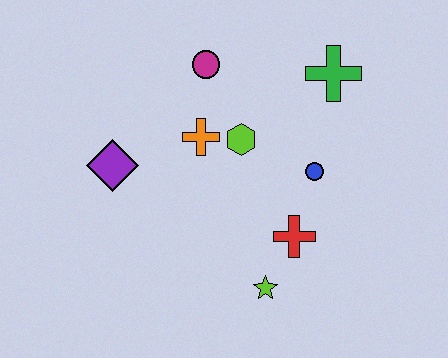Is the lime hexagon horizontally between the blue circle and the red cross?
No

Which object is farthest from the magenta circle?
The lime star is farthest from the magenta circle.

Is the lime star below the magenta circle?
Yes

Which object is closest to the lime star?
The red cross is closest to the lime star.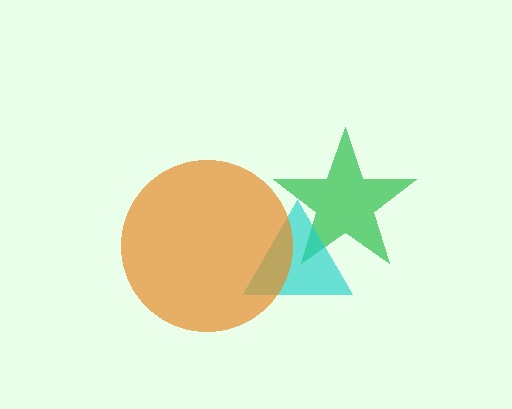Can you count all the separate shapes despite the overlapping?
Yes, there are 3 separate shapes.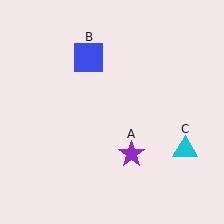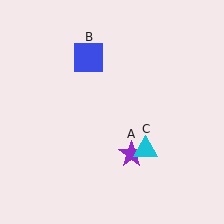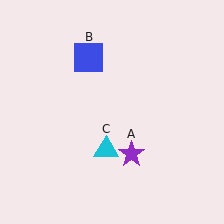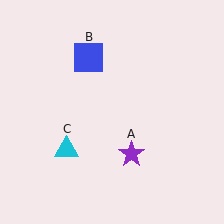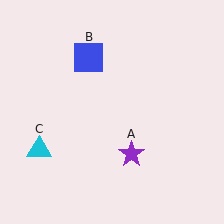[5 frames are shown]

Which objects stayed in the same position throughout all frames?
Purple star (object A) and blue square (object B) remained stationary.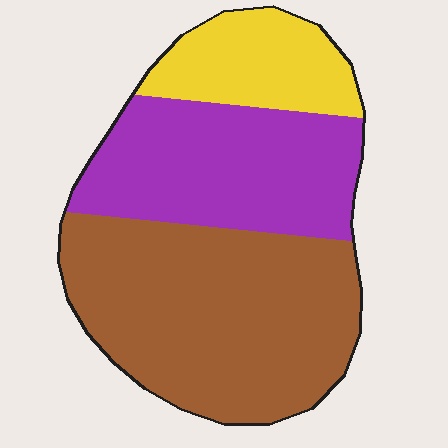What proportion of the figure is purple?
Purple takes up between a quarter and a half of the figure.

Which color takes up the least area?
Yellow, at roughly 15%.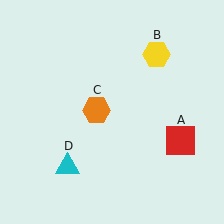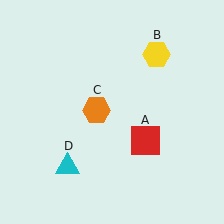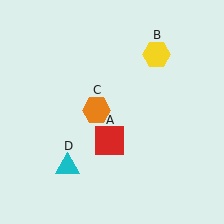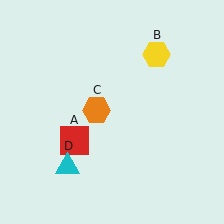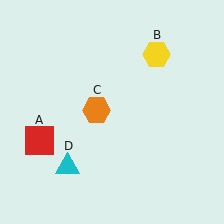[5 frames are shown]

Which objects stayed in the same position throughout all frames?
Yellow hexagon (object B) and orange hexagon (object C) and cyan triangle (object D) remained stationary.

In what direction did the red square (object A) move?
The red square (object A) moved left.